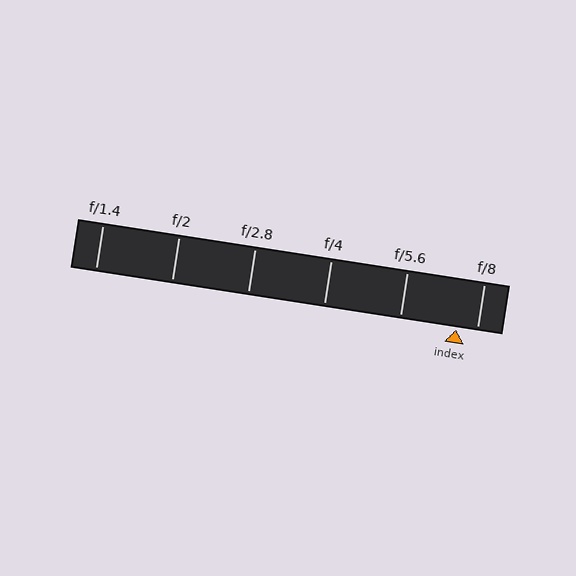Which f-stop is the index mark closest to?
The index mark is closest to f/8.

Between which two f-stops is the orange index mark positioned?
The index mark is between f/5.6 and f/8.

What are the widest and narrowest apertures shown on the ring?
The widest aperture shown is f/1.4 and the narrowest is f/8.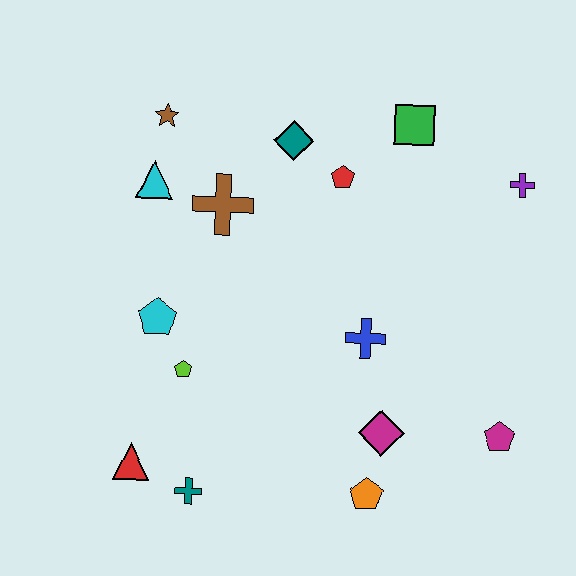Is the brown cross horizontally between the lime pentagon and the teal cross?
No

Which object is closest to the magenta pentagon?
The magenta diamond is closest to the magenta pentagon.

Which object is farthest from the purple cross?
The red triangle is farthest from the purple cross.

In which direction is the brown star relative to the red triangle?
The brown star is above the red triangle.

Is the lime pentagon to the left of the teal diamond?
Yes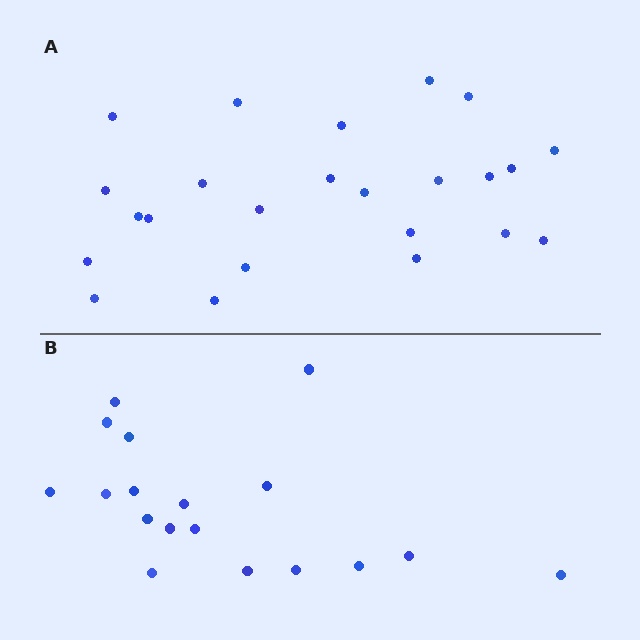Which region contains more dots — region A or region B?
Region A (the top region) has more dots.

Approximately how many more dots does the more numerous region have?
Region A has about 6 more dots than region B.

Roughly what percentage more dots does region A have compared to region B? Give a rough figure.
About 35% more.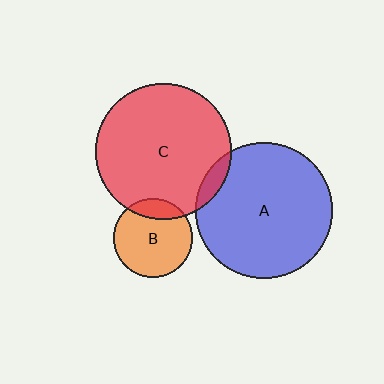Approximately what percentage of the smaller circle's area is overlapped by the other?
Approximately 15%.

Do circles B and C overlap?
Yes.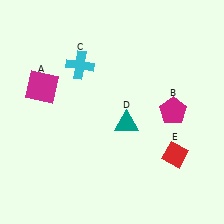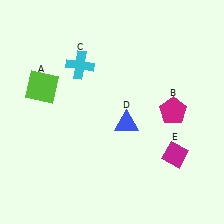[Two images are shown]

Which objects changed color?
A changed from magenta to lime. D changed from teal to blue. E changed from red to magenta.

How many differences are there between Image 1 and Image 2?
There are 3 differences between the two images.